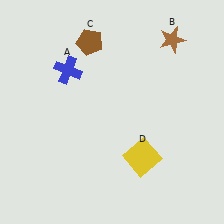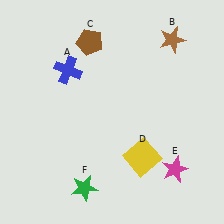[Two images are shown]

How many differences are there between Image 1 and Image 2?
There are 2 differences between the two images.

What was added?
A magenta star (E), a green star (F) were added in Image 2.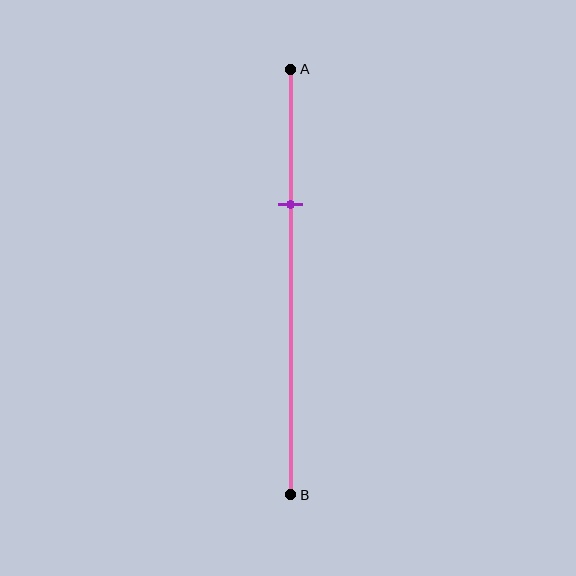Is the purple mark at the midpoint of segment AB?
No, the mark is at about 30% from A, not at the 50% midpoint.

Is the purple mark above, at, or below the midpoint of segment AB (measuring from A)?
The purple mark is above the midpoint of segment AB.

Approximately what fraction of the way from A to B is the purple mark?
The purple mark is approximately 30% of the way from A to B.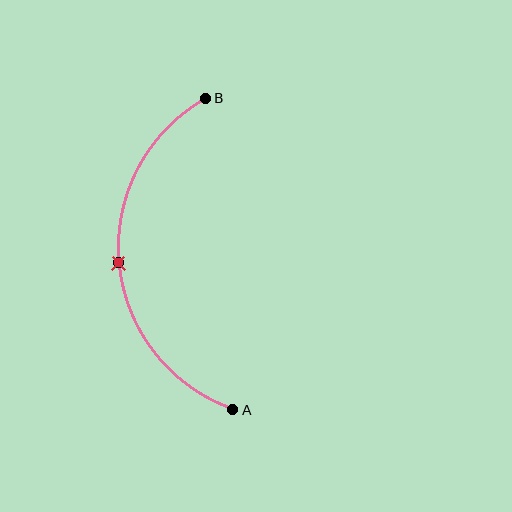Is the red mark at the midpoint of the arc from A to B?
Yes. The red mark lies on the arc at equal arc-length from both A and B — it is the arc midpoint.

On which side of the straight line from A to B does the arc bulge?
The arc bulges to the left of the straight line connecting A and B.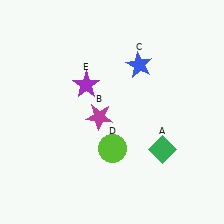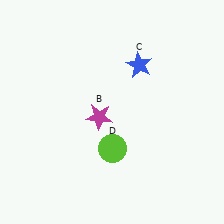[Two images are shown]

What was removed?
The purple star (E), the green diamond (A) were removed in Image 2.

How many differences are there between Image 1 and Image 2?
There are 2 differences between the two images.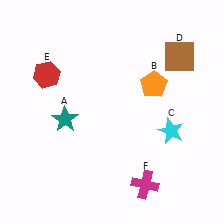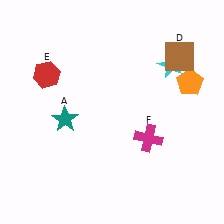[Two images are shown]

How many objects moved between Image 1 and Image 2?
3 objects moved between the two images.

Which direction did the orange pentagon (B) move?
The orange pentagon (B) moved right.